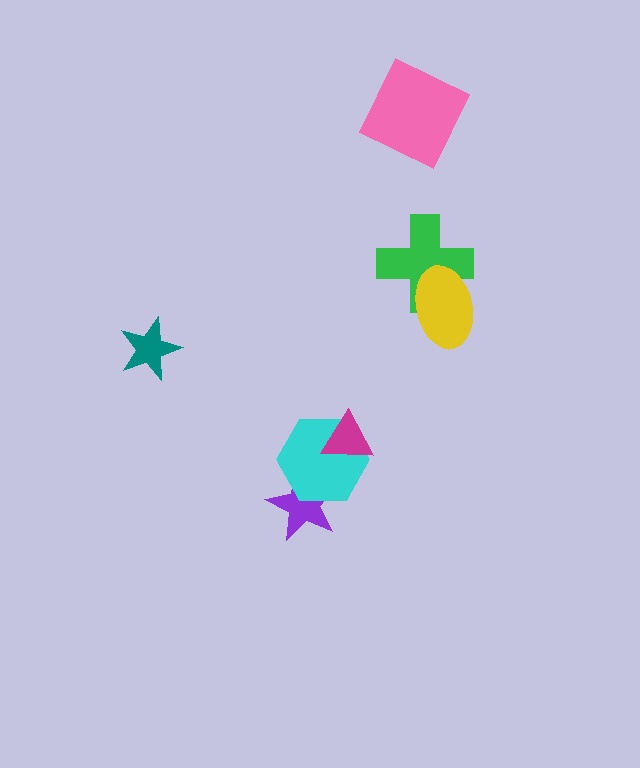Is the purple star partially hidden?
Yes, it is partially covered by another shape.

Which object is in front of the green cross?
The yellow ellipse is in front of the green cross.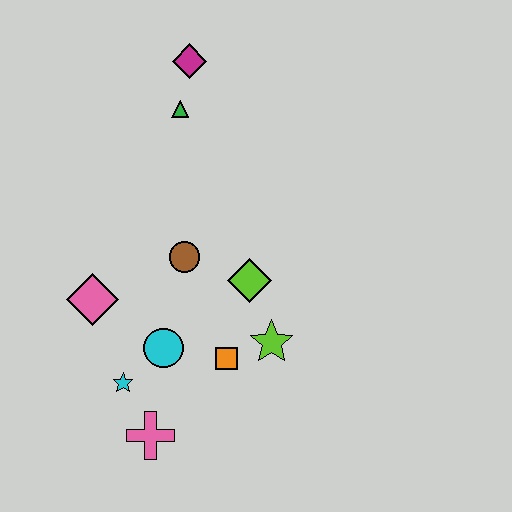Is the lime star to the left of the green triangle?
No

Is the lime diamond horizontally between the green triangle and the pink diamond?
No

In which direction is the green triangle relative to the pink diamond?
The green triangle is above the pink diamond.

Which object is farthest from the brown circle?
The magenta diamond is farthest from the brown circle.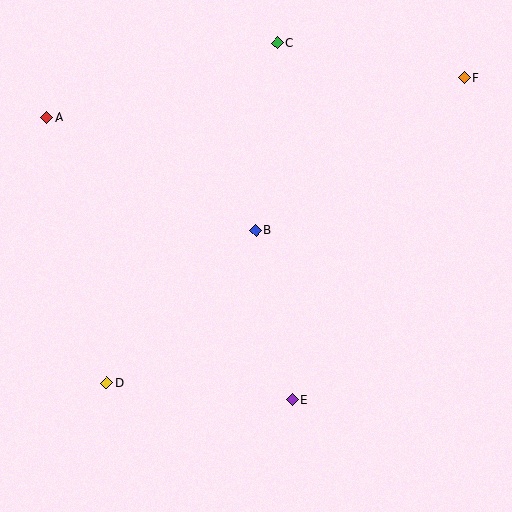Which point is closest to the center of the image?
Point B at (256, 230) is closest to the center.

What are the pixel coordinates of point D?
Point D is at (107, 383).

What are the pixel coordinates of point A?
Point A is at (47, 117).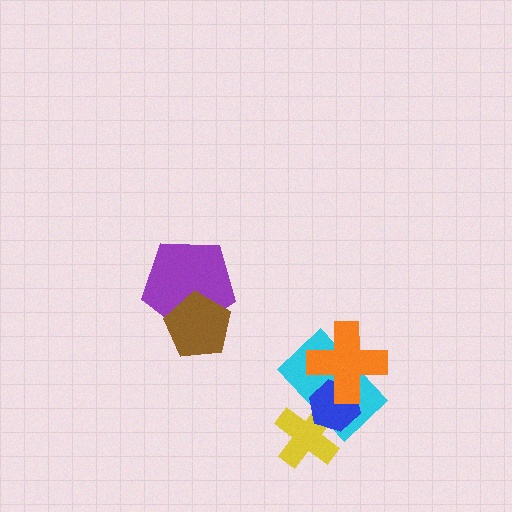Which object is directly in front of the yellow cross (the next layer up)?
The cyan rectangle is directly in front of the yellow cross.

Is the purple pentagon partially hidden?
Yes, it is partially covered by another shape.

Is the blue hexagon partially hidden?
Yes, it is partially covered by another shape.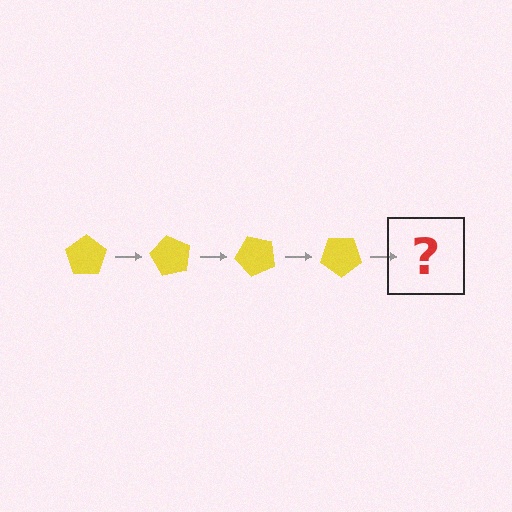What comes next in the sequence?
The next element should be a yellow pentagon rotated 240 degrees.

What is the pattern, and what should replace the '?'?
The pattern is that the pentagon rotates 60 degrees each step. The '?' should be a yellow pentagon rotated 240 degrees.